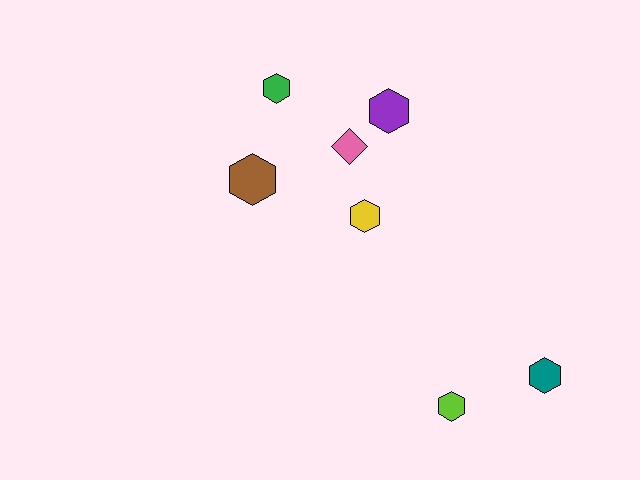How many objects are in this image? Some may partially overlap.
There are 7 objects.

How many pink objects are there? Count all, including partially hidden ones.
There is 1 pink object.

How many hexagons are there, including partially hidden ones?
There are 6 hexagons.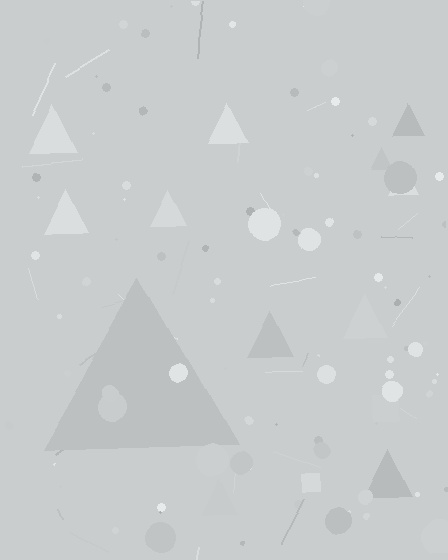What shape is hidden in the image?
A triangle is hidden in the image.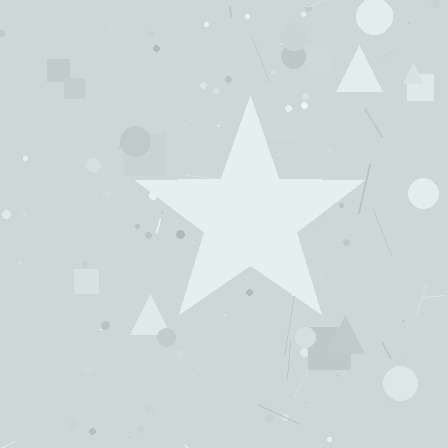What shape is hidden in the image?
A star is hidden in the image.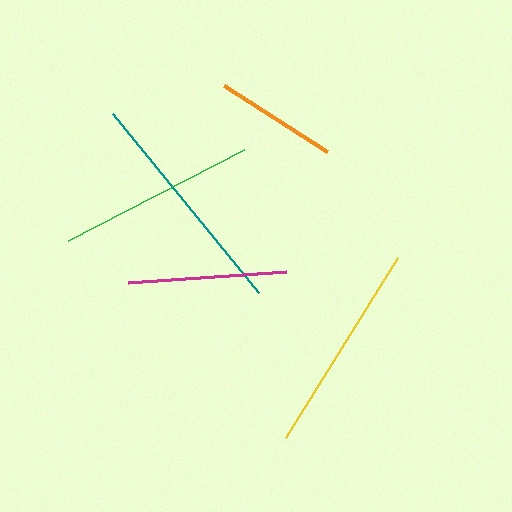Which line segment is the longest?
The teal line is the longest at approximately 231 pixels.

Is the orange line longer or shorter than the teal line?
The teal line is longer than the orange line.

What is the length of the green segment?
The green segment is approximately 198 pixels long.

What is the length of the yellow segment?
The yellow segment is approximately 212 pixels long.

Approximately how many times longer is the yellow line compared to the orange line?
The yellow line is approximately 1.7 times the length of the orange line.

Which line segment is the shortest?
The orange line is the shortest at approximately 123 pixels.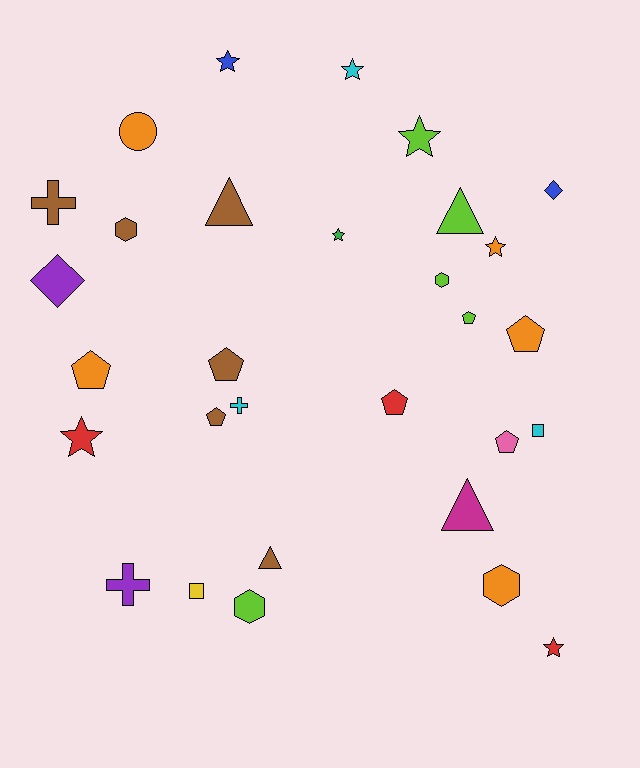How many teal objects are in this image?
There are no teal objects.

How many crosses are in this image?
There are 3 crosses.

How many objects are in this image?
There are 30 objects.